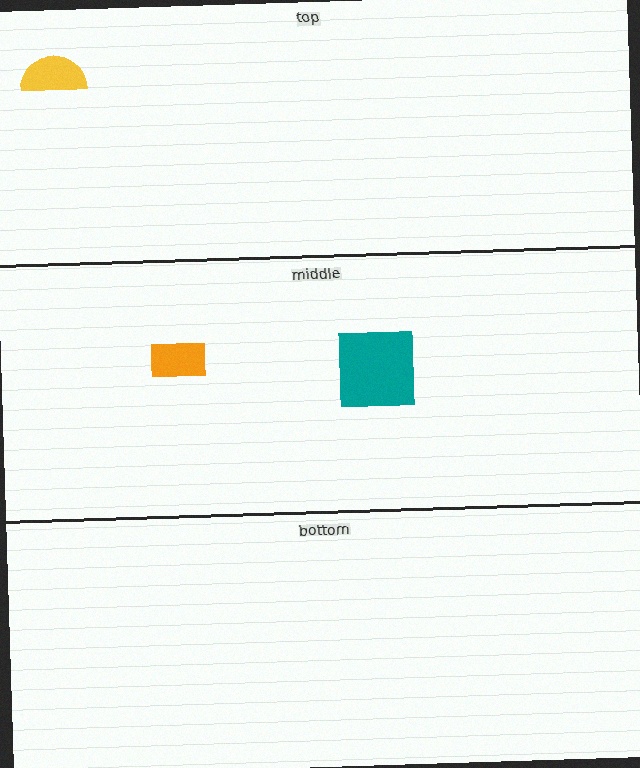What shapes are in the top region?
The yellow semicircle.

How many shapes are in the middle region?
2.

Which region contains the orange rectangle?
The middle region.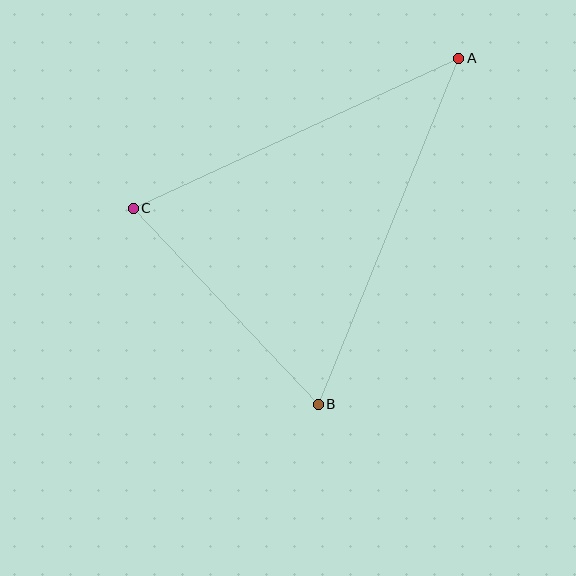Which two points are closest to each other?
Points B and C are closest to each other.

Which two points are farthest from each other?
Points A and B are farthest from each other.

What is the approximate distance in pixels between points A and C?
The distance between A and C is approximately 359 pixels.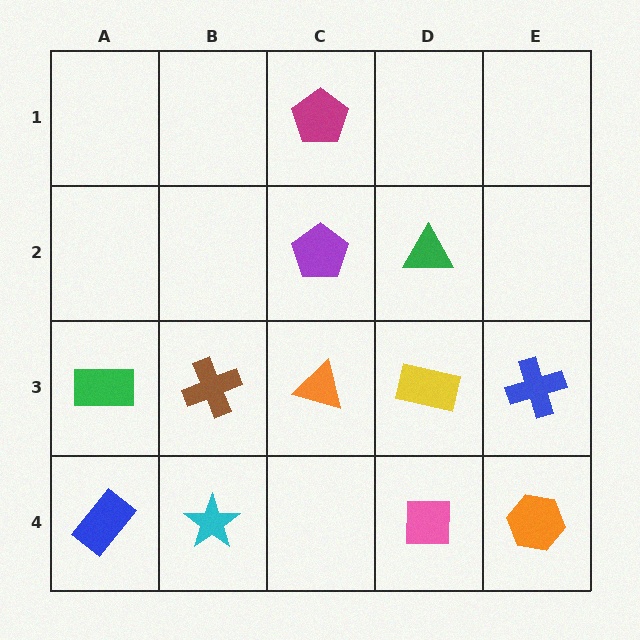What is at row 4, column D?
A pink square.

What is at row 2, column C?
A purple pentagon.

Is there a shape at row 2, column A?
No, that cell is empty.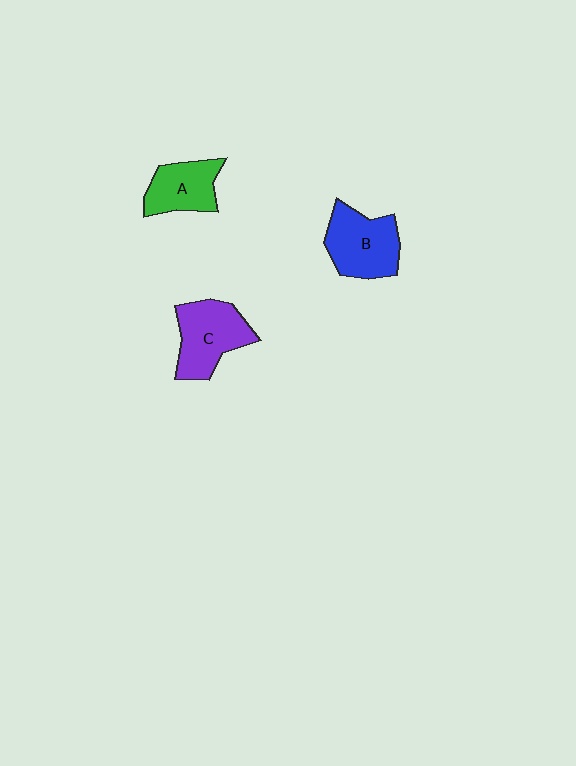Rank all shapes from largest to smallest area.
From largest to smallest: C (purple), B (blue), A (green).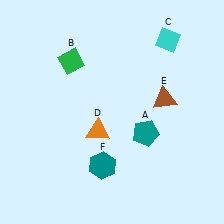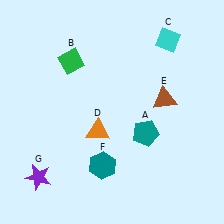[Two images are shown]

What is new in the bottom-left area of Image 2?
A purple star (G) was added in the bottom-left area of Image 2.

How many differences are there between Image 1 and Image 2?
There is 1 difference between the two images.